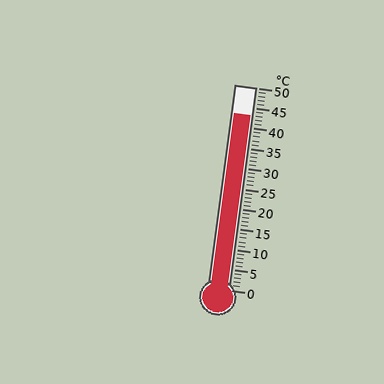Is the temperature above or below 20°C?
The temperature is above 20°C.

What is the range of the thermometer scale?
The thermometer scale ranges from 0°C to 50°C.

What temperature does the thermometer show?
The thermometer shows approximately 43°C.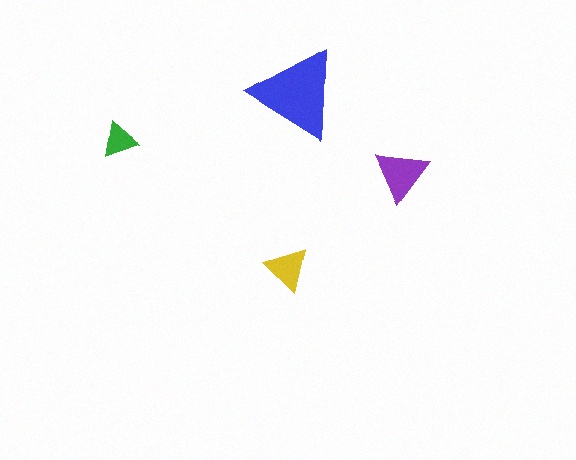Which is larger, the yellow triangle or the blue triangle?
The blue one.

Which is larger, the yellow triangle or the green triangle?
The yellow one.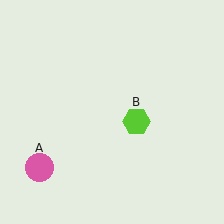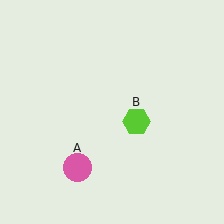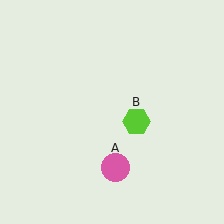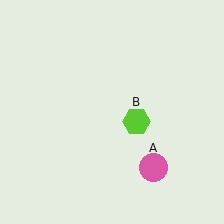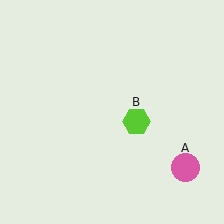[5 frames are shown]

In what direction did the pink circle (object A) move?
The pink circle (object A) moved right.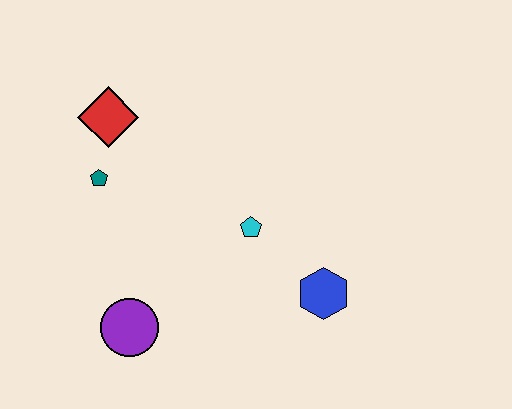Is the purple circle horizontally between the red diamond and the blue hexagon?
Yes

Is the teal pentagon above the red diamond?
No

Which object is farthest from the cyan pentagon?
The red diamond is farthest from the cyan pentagon.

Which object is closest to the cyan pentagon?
The blue hexagon is closest to the cyan pentagon.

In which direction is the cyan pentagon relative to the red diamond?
The cyan pentagon is to the right of the red diamond.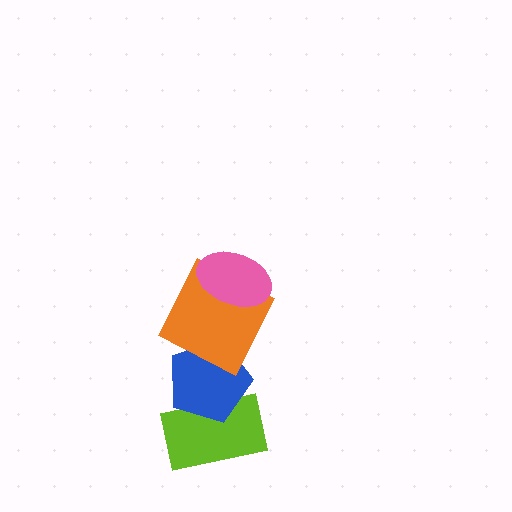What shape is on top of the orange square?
The pink ellipse is on top of the orange square.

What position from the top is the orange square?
The orange square is 2nd from the top.